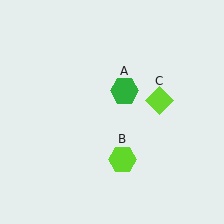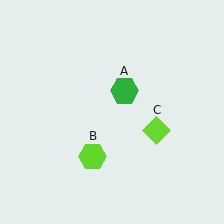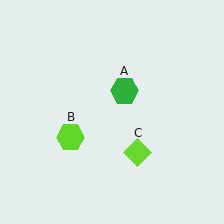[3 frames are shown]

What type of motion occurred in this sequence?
The lime hexagon (object B), lime diamond (object C) rotated clockwise around the center of the scene.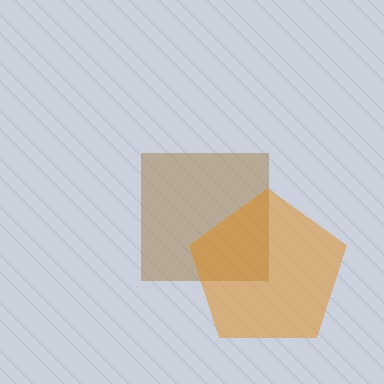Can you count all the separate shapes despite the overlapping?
Yes, there are 2 separate shapes.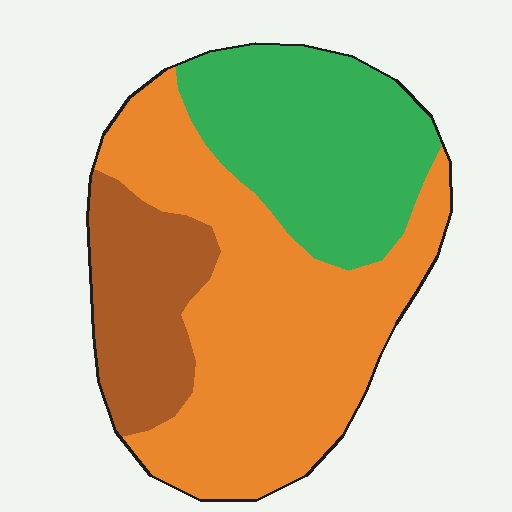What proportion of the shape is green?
Green takes up between a quarter and a half of the shape.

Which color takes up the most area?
Orange, at roughly 50%.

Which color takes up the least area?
Brown, at roughly 20%.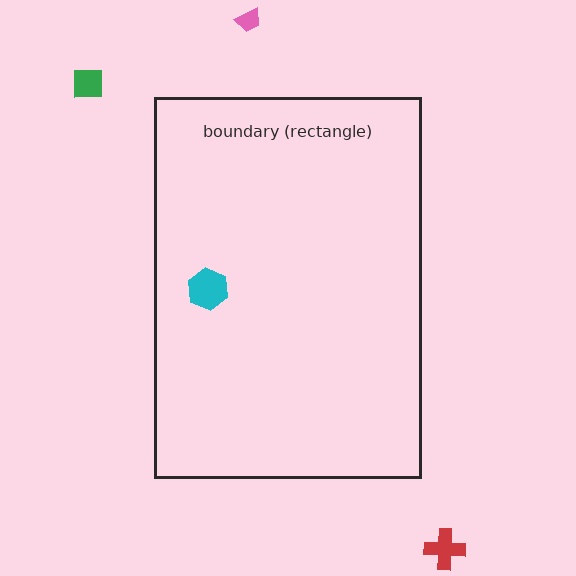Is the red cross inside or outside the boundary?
Outside.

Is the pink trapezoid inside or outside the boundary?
Outside.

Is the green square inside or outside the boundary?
Outside.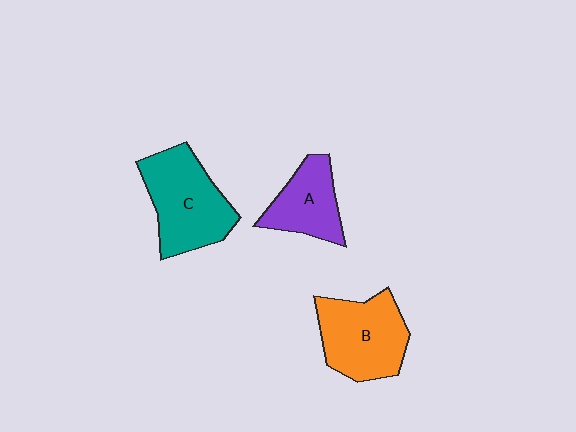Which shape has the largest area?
Shape C (teal).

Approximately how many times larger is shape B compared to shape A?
Approximately 1.4 times.